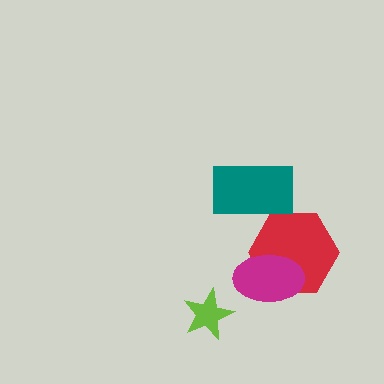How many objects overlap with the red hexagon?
2 objects overlap with the red hexagon.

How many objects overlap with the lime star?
0 objects overlap with the lime star.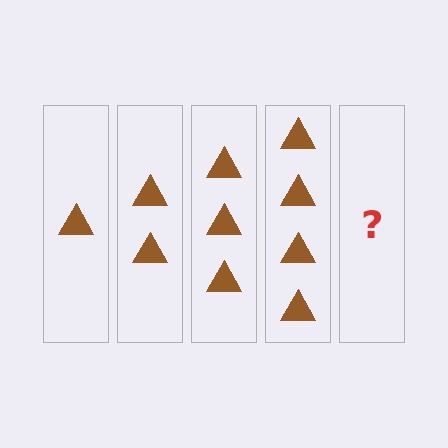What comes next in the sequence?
The next element should be 5 triangles.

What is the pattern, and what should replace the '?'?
The pattern is that each step adds one more triangle. The '?' should be 5 triangles.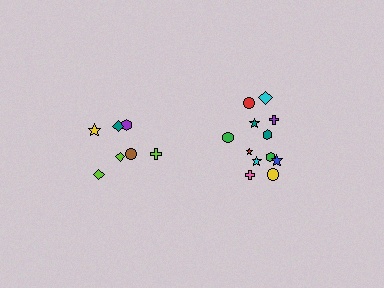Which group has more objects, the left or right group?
The right group.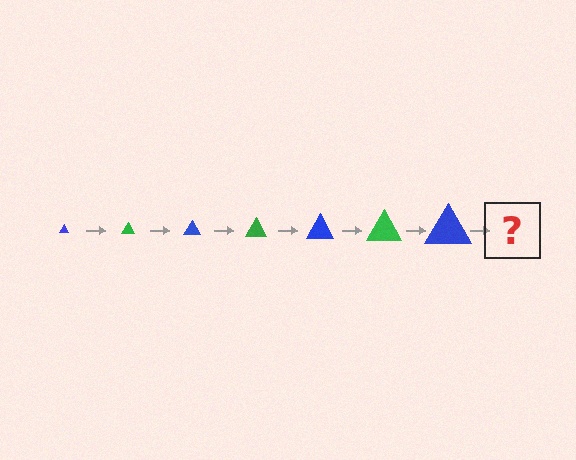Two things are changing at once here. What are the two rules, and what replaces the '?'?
The two rules are that the triangle grows larger each step and the color cycles through blue and green. The '?' should be a green triangle, larger than the previous one.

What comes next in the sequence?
The next element should be a green triangle, larger than the previous one.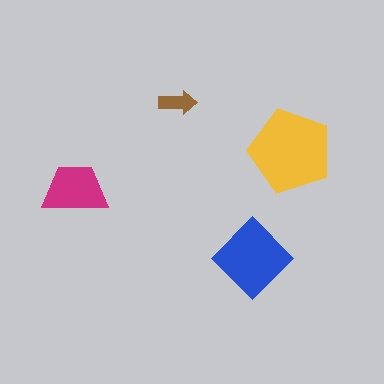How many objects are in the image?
There are 4 objects in the image.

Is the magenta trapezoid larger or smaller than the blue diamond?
Smaller.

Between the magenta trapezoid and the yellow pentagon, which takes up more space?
The yellow pentagon.